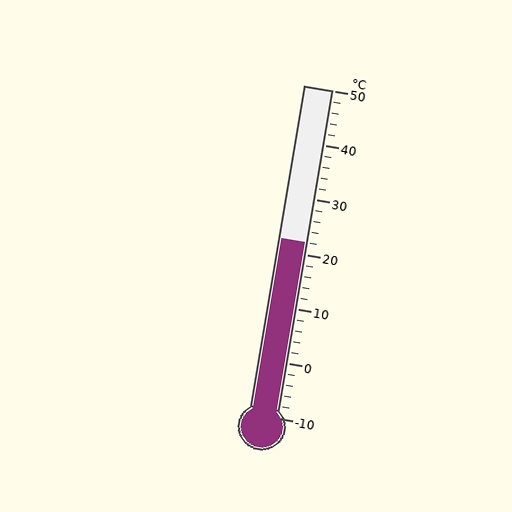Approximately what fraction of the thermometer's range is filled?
The thermometer is filled to approximately 55% of its range.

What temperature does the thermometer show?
The thermometer shows approximately 22°C.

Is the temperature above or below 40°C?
The temperature is below 40°C.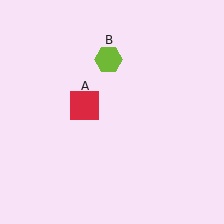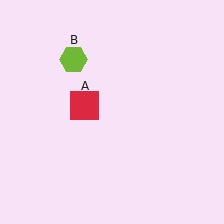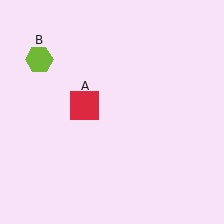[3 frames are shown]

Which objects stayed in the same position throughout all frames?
Red square (object A) remained stationary.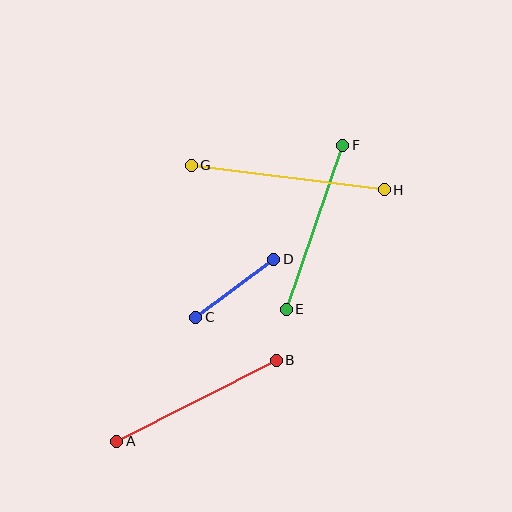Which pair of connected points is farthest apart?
Points G and H are farthest apart.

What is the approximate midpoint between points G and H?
The midpoint is at approximately (288, 178) pixels.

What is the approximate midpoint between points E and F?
The midpoint is at approximately (314, 227) pixels.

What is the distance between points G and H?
The distance is approximately 194 pixels.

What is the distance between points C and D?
The distance is approximately 97 pixels.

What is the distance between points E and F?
The distance is approximately 174 pixels.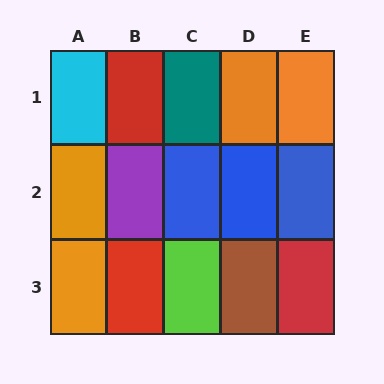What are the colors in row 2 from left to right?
Orange, purple, blue, blue, blue.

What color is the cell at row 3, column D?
Brown.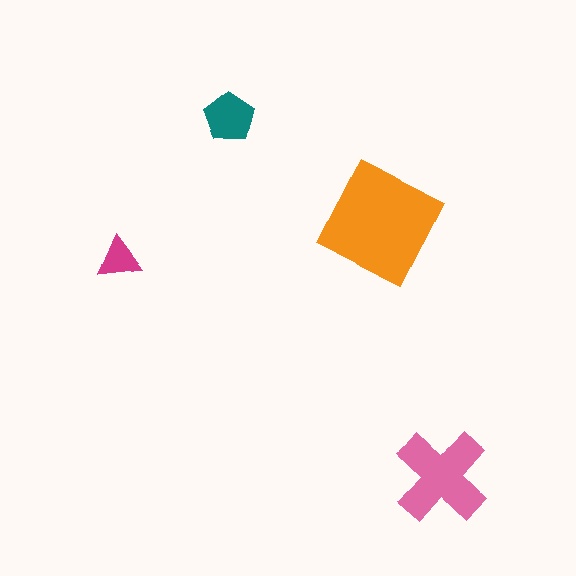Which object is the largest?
The orange square.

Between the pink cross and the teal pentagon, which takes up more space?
The pink cross.